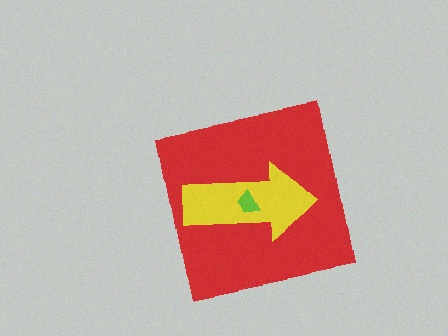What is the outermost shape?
The red square.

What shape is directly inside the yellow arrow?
The lime trapezoid.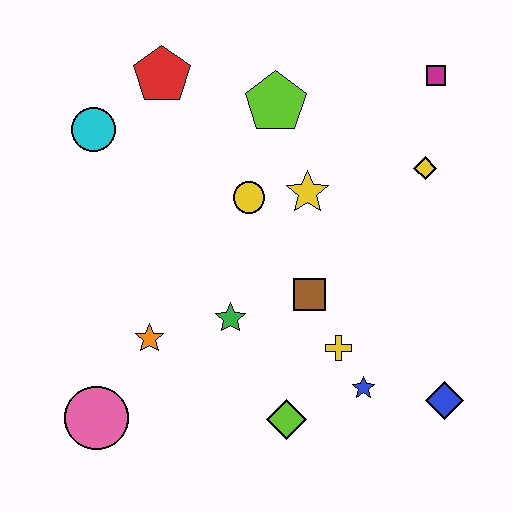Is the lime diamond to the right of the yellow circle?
Yes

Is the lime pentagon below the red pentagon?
Yes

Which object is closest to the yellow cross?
The blue star is closest to the yellow cross.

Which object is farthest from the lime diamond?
The magenta square is farthest from the lime diamond.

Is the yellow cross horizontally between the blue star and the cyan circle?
Yes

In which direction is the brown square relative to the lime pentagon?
The brown square is below the lime pentagon.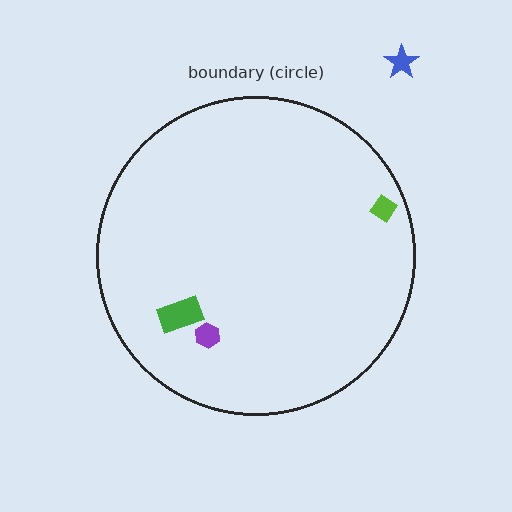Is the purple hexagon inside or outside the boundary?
Inside.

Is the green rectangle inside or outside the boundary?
Inside.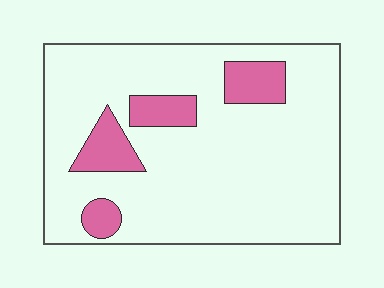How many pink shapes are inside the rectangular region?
4.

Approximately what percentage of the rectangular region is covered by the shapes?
Approximately 15%.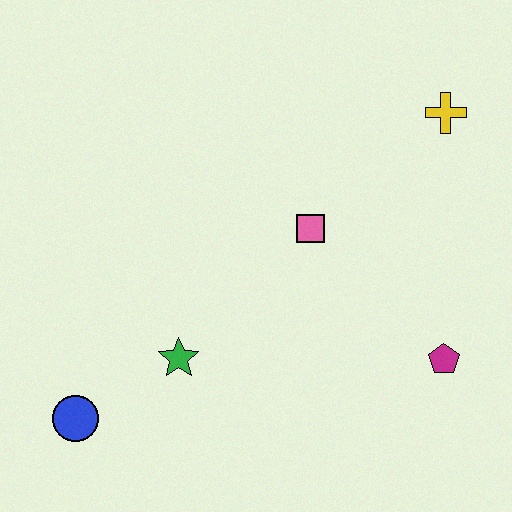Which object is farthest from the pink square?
The blue circle is farthest from the pink square.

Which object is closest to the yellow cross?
The pink square is closest to the yellow cross.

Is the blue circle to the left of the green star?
Yes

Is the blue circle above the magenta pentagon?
No